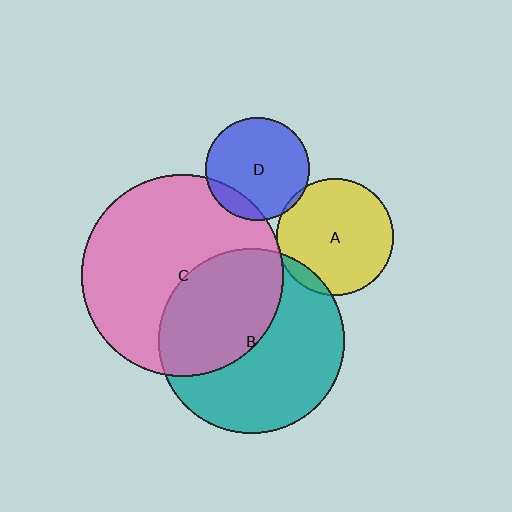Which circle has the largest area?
Circle C (pink).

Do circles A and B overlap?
Yes.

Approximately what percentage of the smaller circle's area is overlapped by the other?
Approximately 10%.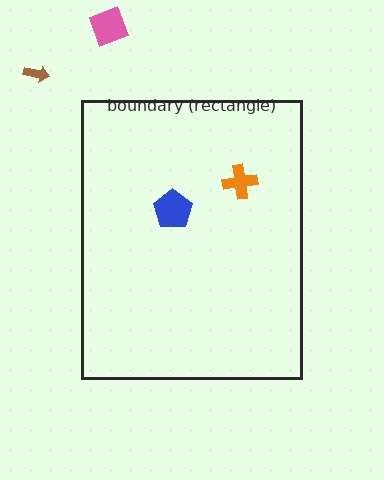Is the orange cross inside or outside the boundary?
Inside.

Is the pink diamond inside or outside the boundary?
Outside.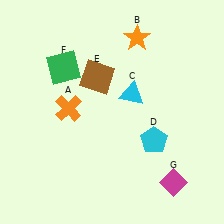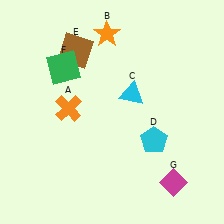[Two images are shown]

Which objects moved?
The objects that moved are: the orange star (B), the brown square (E).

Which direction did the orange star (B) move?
The orange star (B) moved left.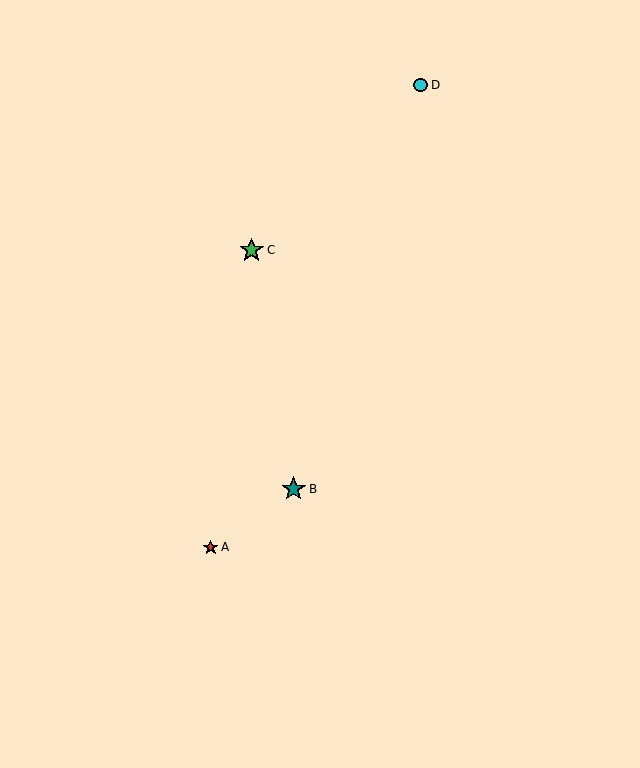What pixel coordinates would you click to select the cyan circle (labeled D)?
Click at (421, 85) to select the cyan circle D.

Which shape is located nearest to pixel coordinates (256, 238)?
The green star (labeled C) at (252, 250) is nearest to that location.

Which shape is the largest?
The green star (labeled C) is the largest.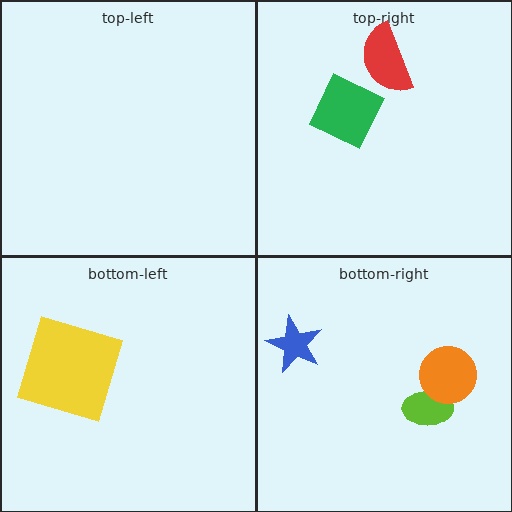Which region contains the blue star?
The bottom-right region.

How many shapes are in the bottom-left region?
1.